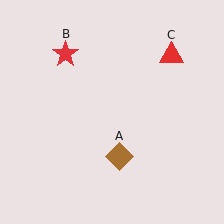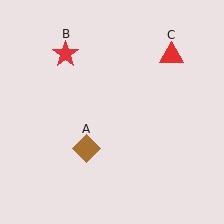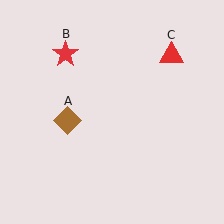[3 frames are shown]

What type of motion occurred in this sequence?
The brown diamond (object A) rotated clockwise around the center of the scene.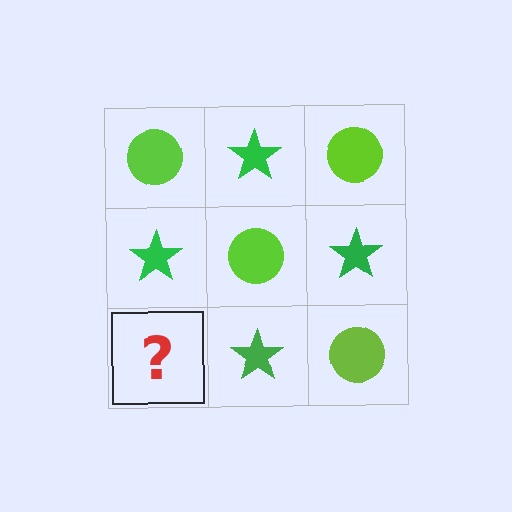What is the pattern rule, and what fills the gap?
The rule is that it alternates lime circle and green star in a checkerboard pattern. The gap should be filled with a lime circle.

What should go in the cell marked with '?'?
The missing cell should contain a lime circle.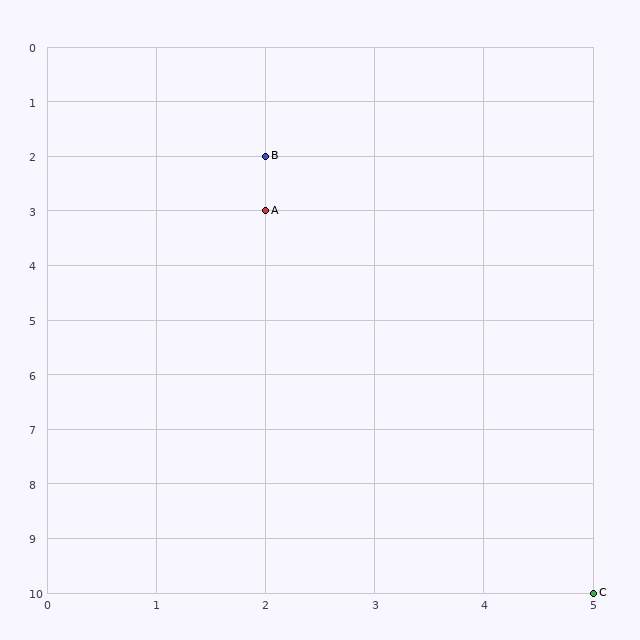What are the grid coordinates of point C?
Point C is at grid coordinates (5, 10).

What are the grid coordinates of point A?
Point A is at grid coordinates (2, 3).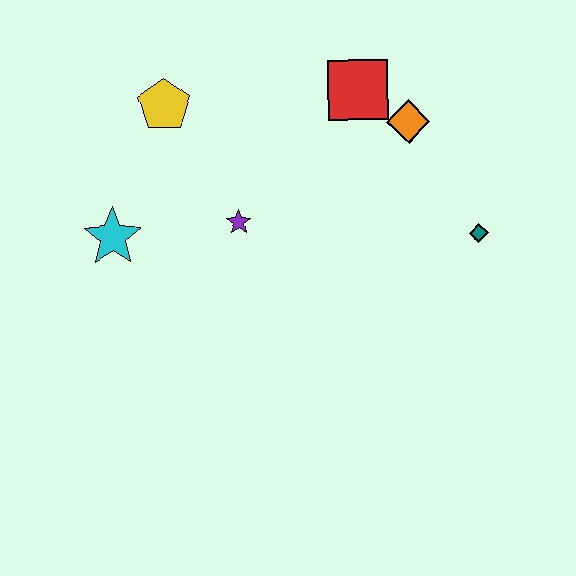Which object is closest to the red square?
The orange diamond is closest to the red square.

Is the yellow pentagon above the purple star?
Yes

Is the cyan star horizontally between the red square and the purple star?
No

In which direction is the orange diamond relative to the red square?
The orange diamond is to the right of the red square.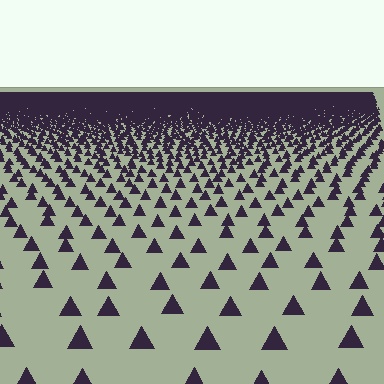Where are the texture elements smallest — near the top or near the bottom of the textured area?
Near the top.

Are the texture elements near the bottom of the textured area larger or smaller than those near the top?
Larger. Near the bottom, elements are closer to the viewer and appear at a bigger on-screen size.